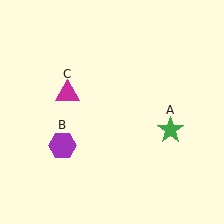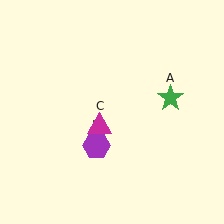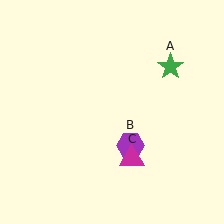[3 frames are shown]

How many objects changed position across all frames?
3 objects changed position: green star (object A), purple hexagon (object B), magenta triangle (object C).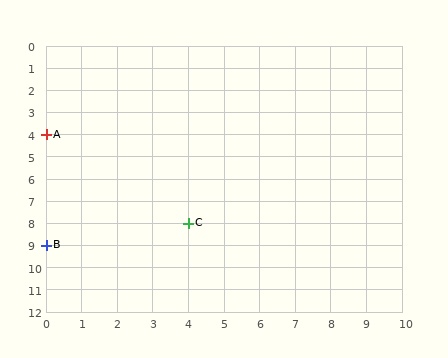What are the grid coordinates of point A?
Point A is at grid coordinates (0, 4).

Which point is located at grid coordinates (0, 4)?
Point A is at (0, 4).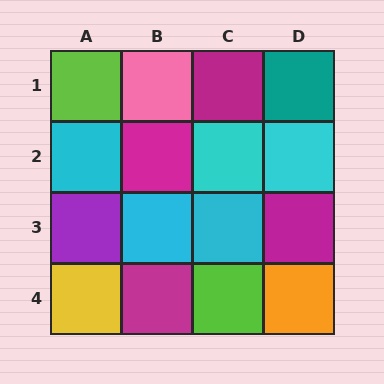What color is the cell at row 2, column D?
Cyan.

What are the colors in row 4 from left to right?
Yellow, magenta, lime, orange.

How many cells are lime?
2 cells are lime.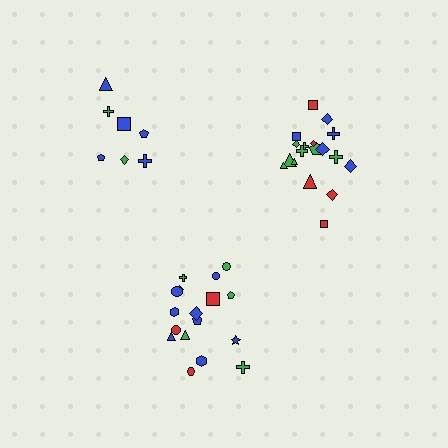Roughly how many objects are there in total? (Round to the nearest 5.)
Roughly 45 objects in total.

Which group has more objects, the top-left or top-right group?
The top-right group.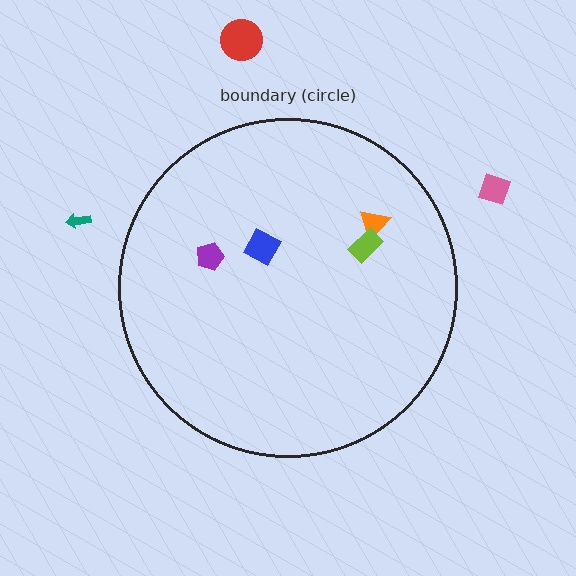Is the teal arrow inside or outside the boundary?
Outside.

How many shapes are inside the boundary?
4 inside, 3 outside.